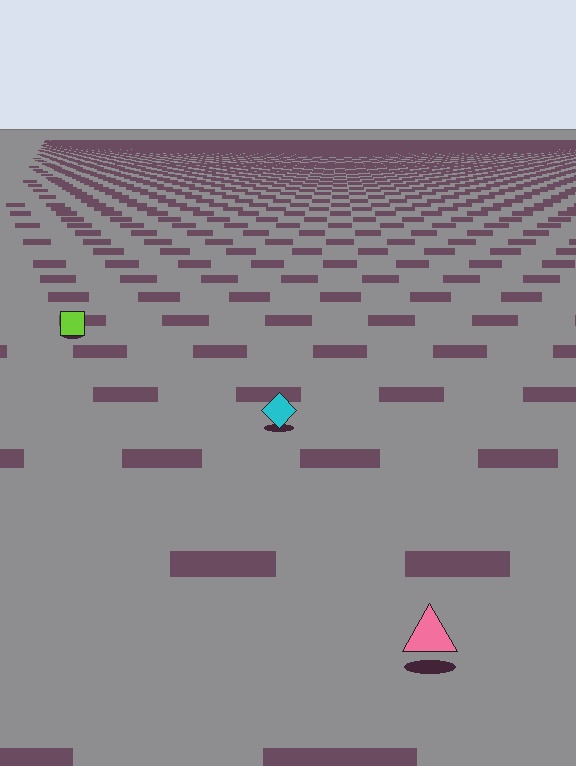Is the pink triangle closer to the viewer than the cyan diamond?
Yes. The pink triangle is closer — you can tell from the texture gradient: the ground texture is coarser near it.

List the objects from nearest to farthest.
From nearest to farthest: the pink triangle, the cyan diamond, the lime square.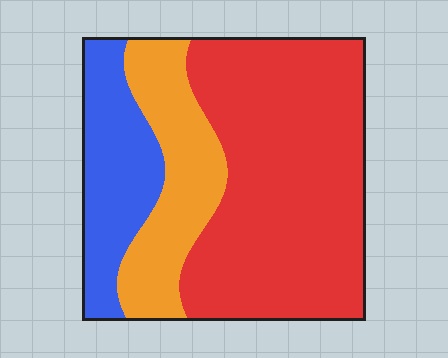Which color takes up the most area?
Red, at roughly 60%.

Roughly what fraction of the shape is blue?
Blue takes up about one fifth (1/5) of the shape.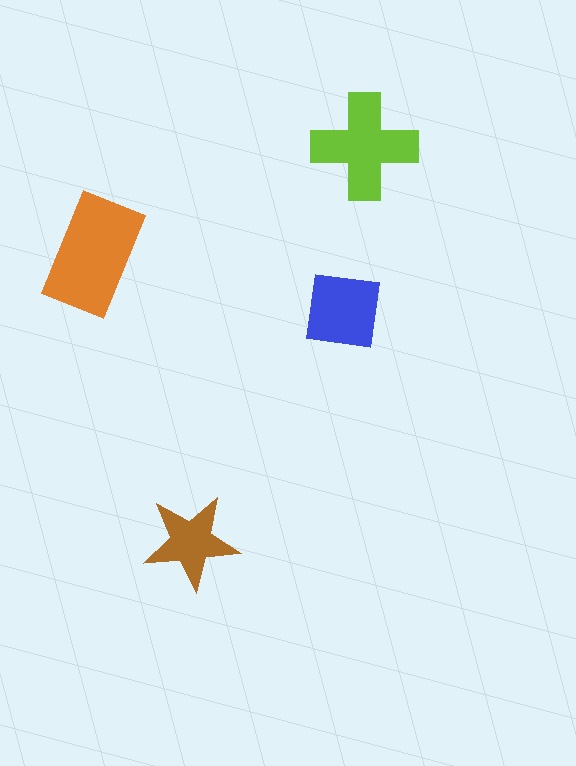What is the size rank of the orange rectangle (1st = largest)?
1st.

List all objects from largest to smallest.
The orange rectangle, the lime cross, the blue square, the brown star.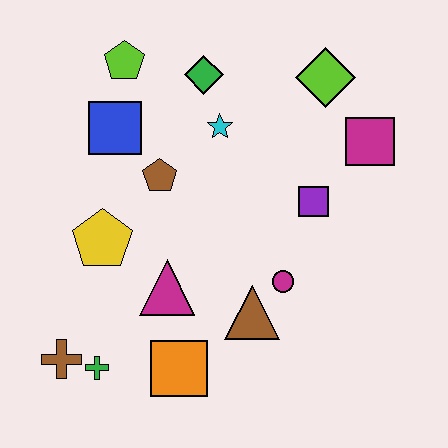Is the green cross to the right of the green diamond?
No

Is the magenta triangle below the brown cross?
No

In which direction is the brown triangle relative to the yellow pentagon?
The brown triangle is to the right of the yellow pentagon.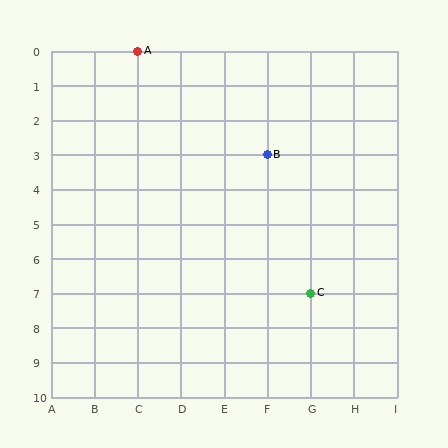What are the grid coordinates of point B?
Point B is at grid coordinates (F, 3).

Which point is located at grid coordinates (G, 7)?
Point C is at (G, 7).